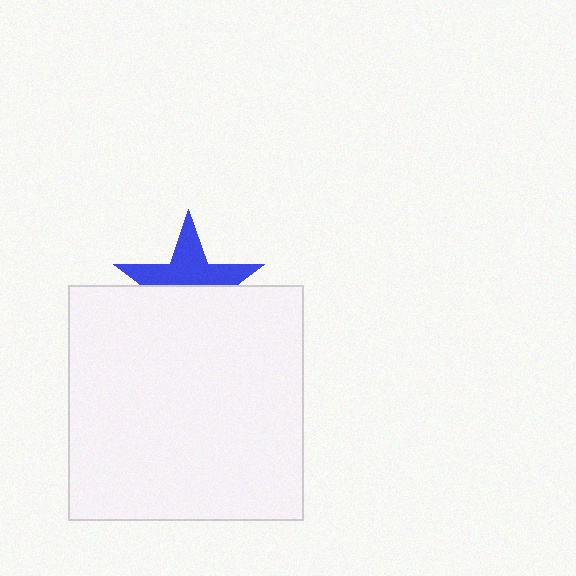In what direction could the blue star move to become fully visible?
The blue star could move up. That would shift it out from behind the white square entirely.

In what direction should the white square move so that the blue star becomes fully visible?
The white square should move down. That is the shortest direction to clear the overlap and leave the blue star fully visible.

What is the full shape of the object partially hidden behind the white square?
The partially hidden object is a blue star.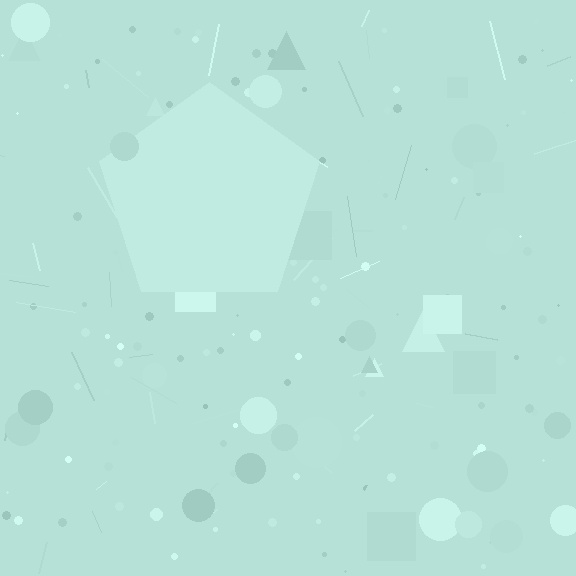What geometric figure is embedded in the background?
A pentagon is embedded in the background.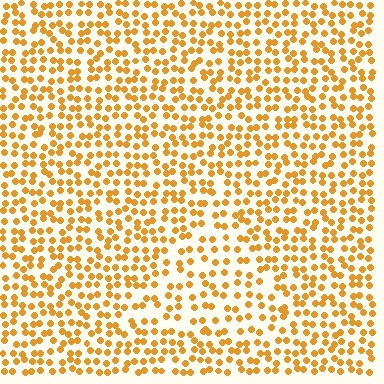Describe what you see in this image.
The image contains small orange elements arranged at two different densities. A triangle-shaped region is visible where the elements are less densely packed than the surrounding area.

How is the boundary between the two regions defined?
The boundary is defined by a change in element density (approximately 1.5x ratio). All elements are the same color, size, and shape.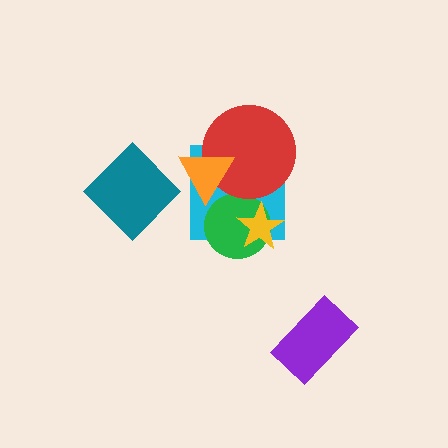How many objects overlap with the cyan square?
4 objects overlap with the cyan square.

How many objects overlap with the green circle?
2 objects overlap with the green circle.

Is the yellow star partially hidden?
No, no other shape covers it.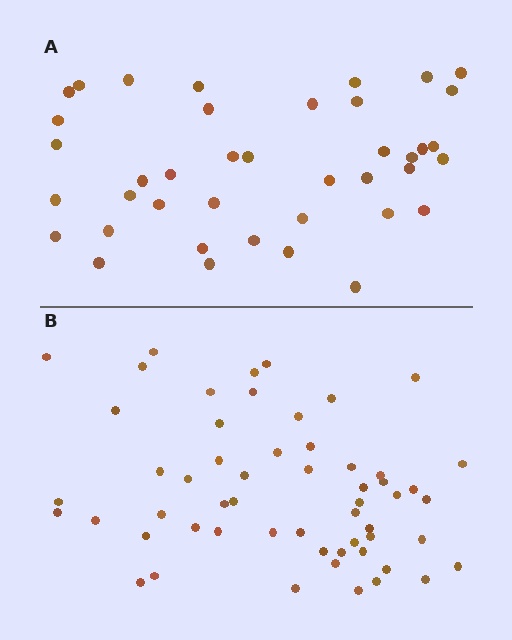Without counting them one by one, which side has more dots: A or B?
Region B (the bottom region) has more dots.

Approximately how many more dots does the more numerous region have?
Region B has approximately 15 more dots than region A.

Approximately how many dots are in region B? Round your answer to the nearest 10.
About 60 dots. (The exact count is 56, which rounds to 60.)